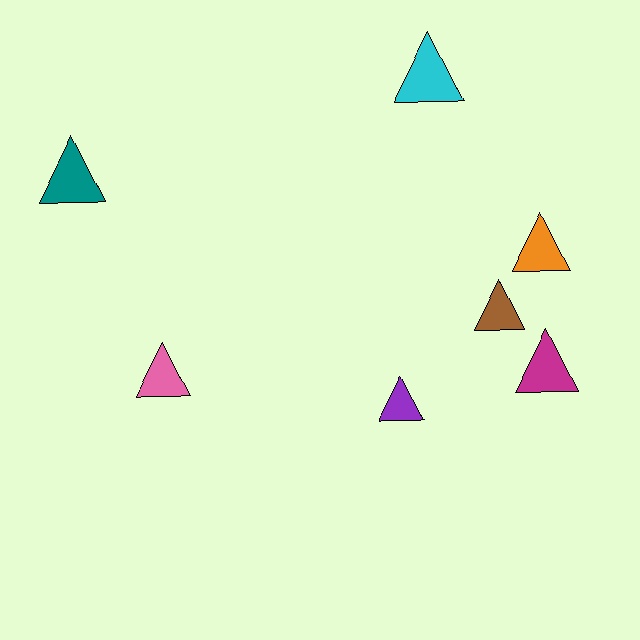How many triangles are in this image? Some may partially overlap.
There are 7 triangles.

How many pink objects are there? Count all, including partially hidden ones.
There is 1 pink object.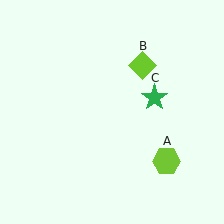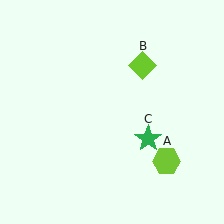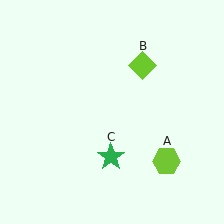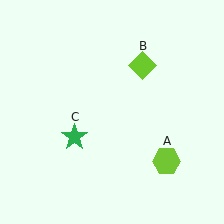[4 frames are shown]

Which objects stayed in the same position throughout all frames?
Lime hexagon (object A) and lime diamond (object B) remained stationary.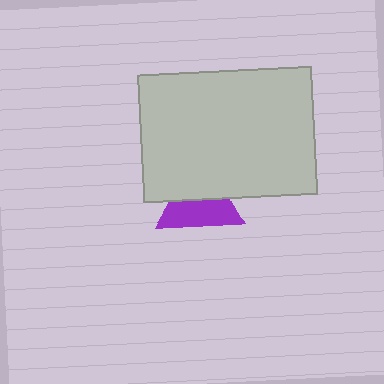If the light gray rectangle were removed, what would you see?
You would see the complete purple triangle.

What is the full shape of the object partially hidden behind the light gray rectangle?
The partially hidden object is a purple triangle.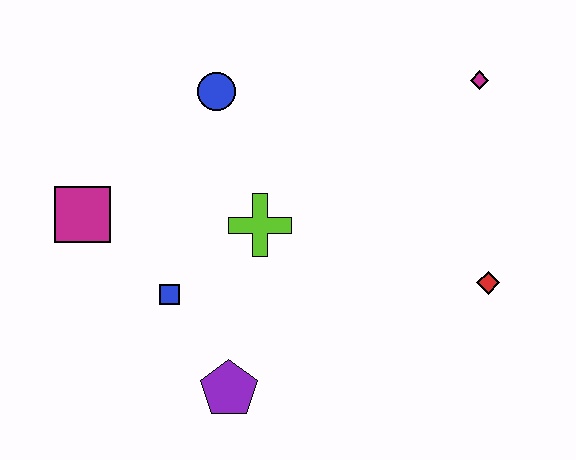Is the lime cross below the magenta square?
Yes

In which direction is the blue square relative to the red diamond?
The blue square is to the left of the red diamond.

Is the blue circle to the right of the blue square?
Yes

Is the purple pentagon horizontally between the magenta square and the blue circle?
No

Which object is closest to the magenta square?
The blue square is closest to the magenta square.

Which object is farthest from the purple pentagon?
The magenta diamond is farthest from the purple pentagon.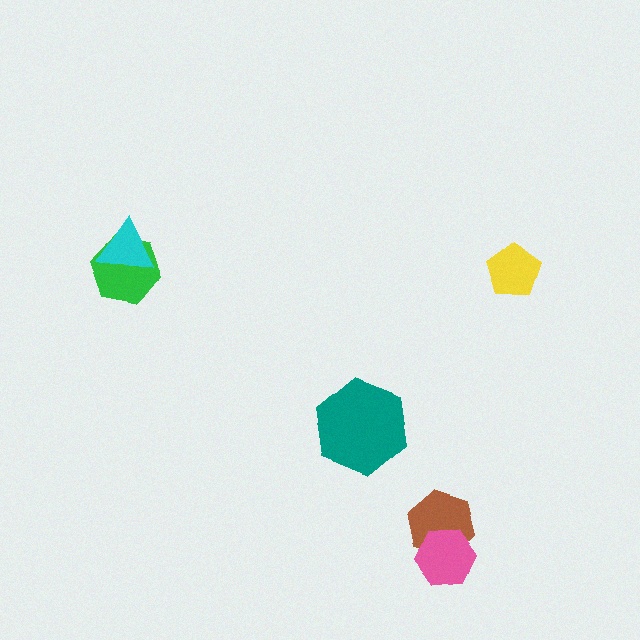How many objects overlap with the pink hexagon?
1 object overlaps with the pink hexagon.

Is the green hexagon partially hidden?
Yes, it is partially covered by another shape.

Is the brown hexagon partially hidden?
Yes, it is partially covered by another shape.